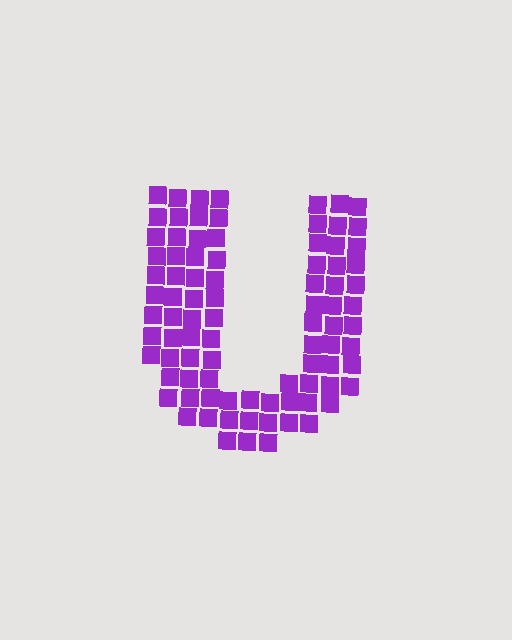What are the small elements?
The small elements are squares.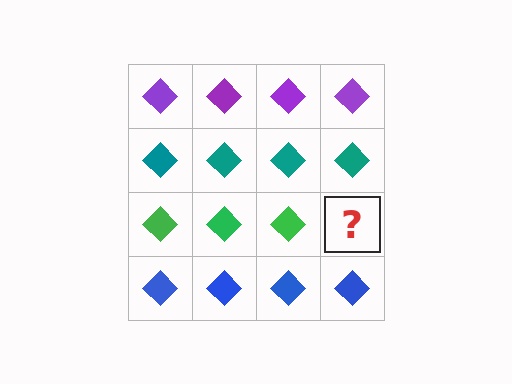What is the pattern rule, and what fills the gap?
The rule is that each row has a consistent color. The gap should be filled with a green diamond.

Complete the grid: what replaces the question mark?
The question mark should be replaced with a green diamond.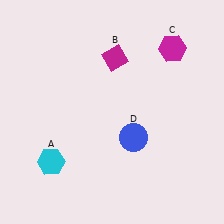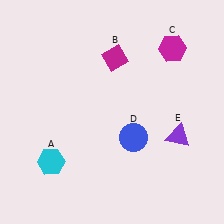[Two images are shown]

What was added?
A purple triangle (E) was added in Image 2.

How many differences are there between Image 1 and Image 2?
There is 1 difference between the two images.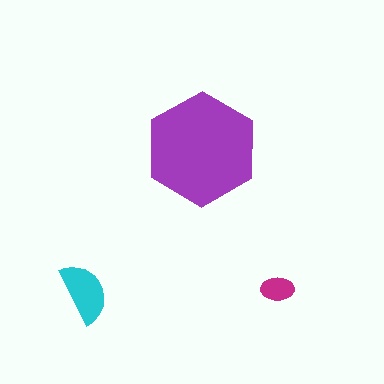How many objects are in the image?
There are 3 objects in the image.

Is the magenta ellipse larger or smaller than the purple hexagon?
Smaller.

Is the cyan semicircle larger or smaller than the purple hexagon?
Smaller.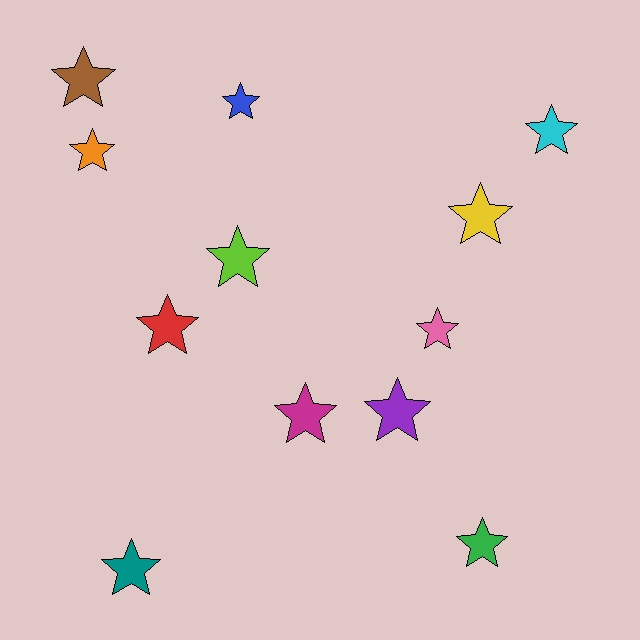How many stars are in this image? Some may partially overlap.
There are 12 stars.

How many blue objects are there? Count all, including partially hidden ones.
There is 1 blue object.